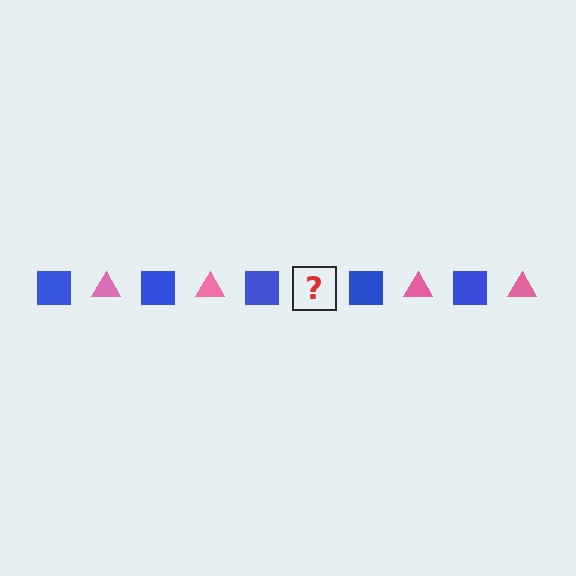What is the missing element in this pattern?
The missing element is a pink triangle.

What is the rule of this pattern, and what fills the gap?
The rule is that the pattern alternates between blue square and pink triangle. The gap should be filled with a pink triangle.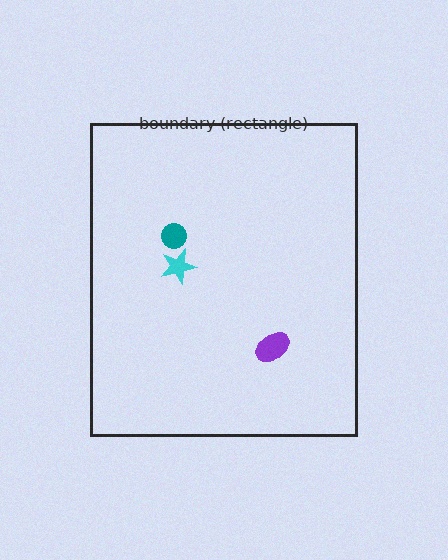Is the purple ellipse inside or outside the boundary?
Inside.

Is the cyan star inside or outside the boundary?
Inside.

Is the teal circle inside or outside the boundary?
Inside.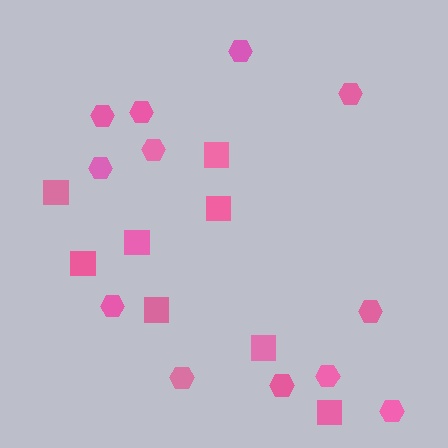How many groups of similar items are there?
There are 2 groups: one group of squares (8) and one group of hexagons (12).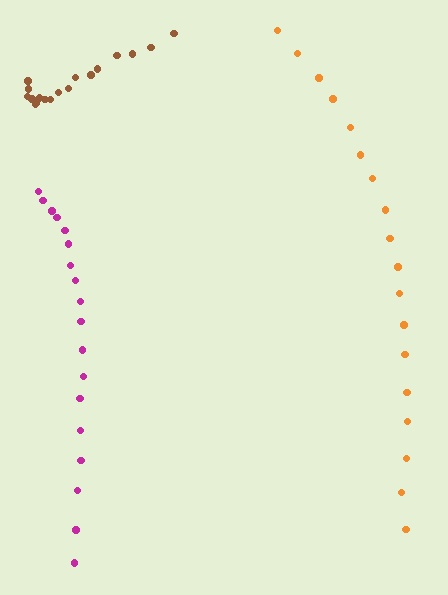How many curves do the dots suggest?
There are 3 distinct paths.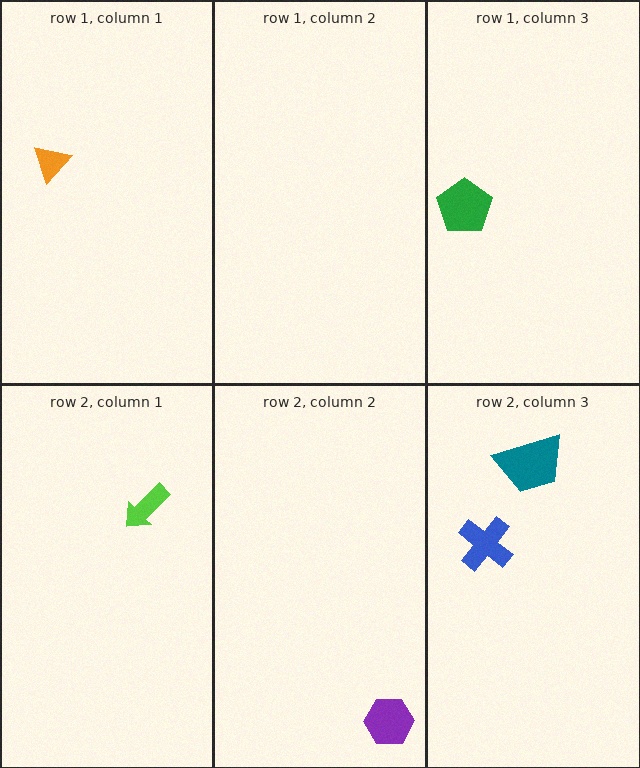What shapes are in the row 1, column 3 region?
The green pentagon.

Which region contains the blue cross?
The row 2, column 3 region.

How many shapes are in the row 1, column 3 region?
1.